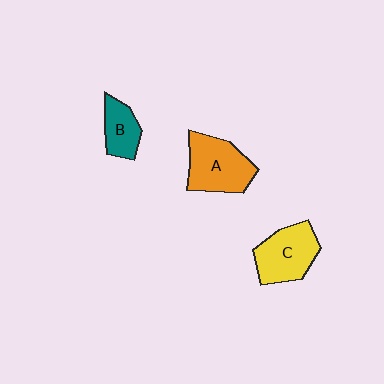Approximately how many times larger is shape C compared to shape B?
Approximately 1.6 times.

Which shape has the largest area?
Shape A (orange).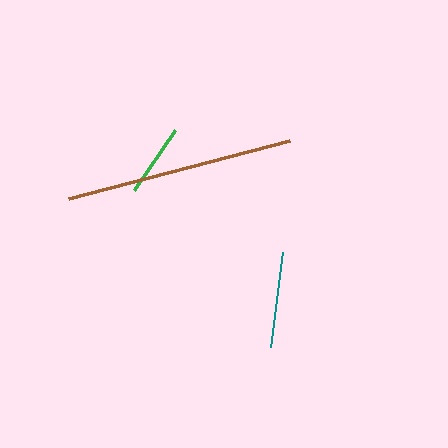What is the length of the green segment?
The green segment is approximately 73 pixels long.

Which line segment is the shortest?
The green line is the shortest at approximately 73 pixels.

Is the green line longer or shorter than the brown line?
The brown line is longer than the green line.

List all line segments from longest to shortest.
From longest to shortest: brown, teal, green.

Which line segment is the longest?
The brown line is the longest at approximately 228 pixels.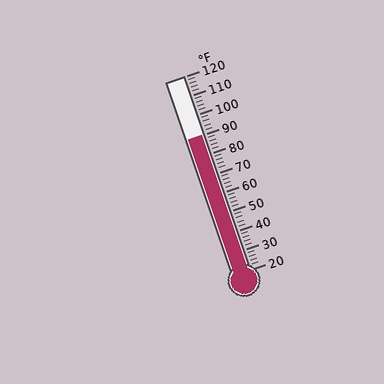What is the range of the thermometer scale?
The thermometer scale ranges from 20°F to 120°F.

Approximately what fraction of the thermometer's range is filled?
The thermometer is filled to approximately 70% of its range.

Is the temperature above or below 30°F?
The temperature is above 30°F.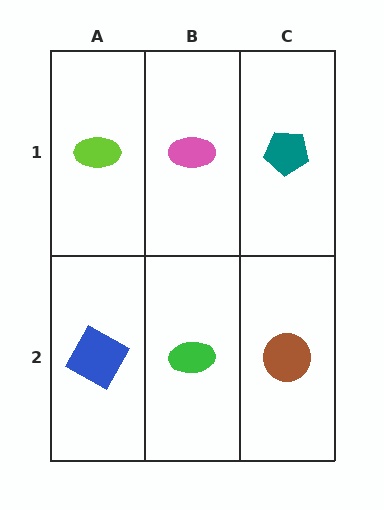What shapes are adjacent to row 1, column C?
A brown circle (row 2, column C), a pink ellipse (row 1, column B).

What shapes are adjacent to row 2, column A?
A lime ellipse (row 1, column A), a green ellipse (row 2, column B).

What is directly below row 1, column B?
A green ellipse.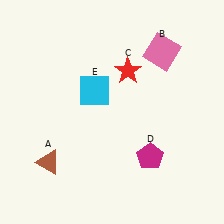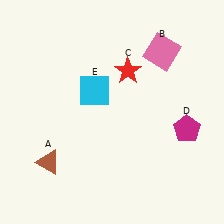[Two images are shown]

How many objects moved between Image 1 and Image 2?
1 object moved between the two images.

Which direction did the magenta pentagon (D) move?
The magenta pentagon (D) moved right.